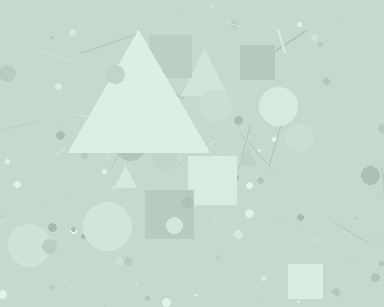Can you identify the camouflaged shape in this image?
The camouflaged shape is a triangle.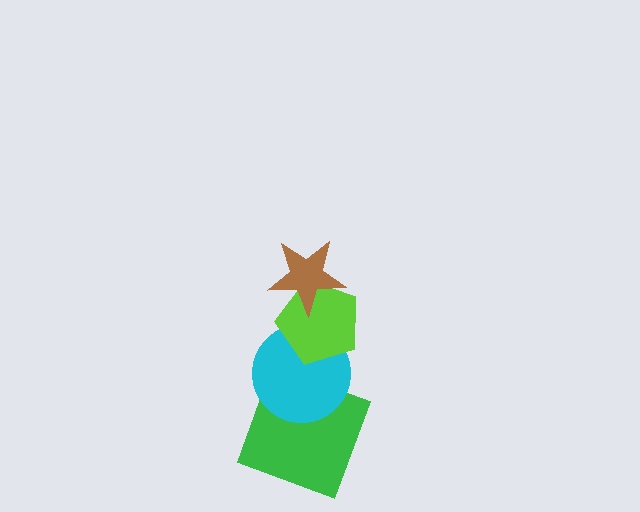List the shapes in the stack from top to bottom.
From top to bottom: the brown star, the lime pentagon, the cyan circle, the green square.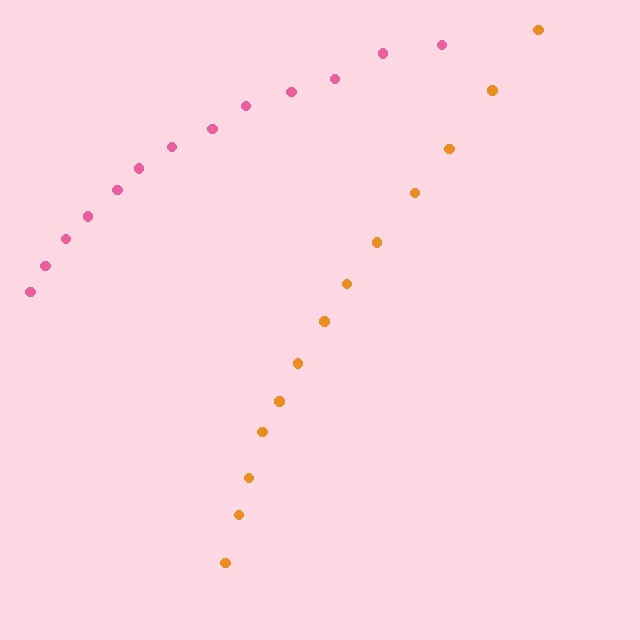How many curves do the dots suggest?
There are 2 distinct paths.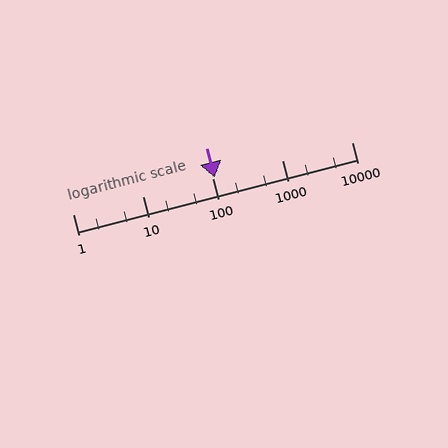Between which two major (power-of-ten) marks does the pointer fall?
The pointer is between 100 and 1000.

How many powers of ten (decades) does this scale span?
The scale spans 4 decades, from 1 to 10000.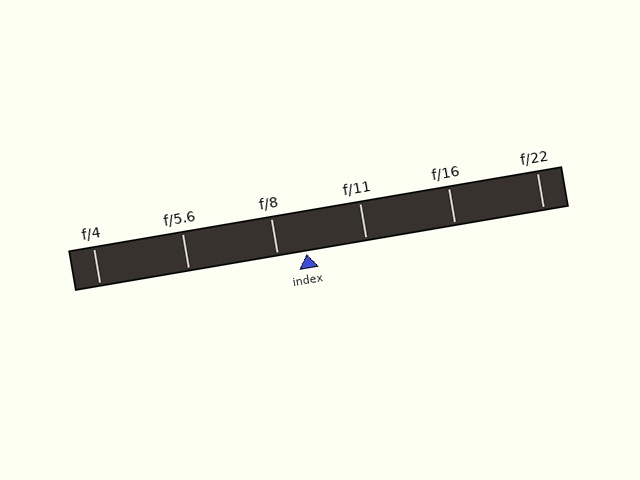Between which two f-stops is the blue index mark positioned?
The index mark is between f/8 and f/11.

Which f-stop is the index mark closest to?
The index mark is closest to f/8.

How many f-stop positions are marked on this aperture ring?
There are 6 f-stop positions marked.